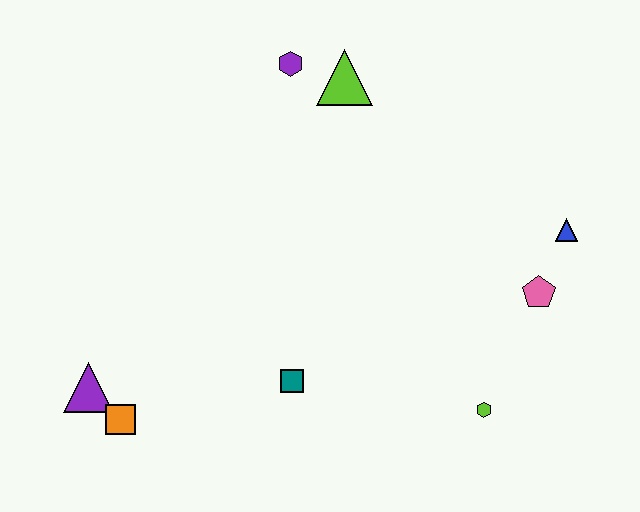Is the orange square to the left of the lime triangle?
Yes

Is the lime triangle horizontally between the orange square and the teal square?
No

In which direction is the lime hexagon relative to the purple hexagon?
The lime hexagon is below the purple hexagon.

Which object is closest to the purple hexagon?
The lime triangle is closest to the purple hexagon.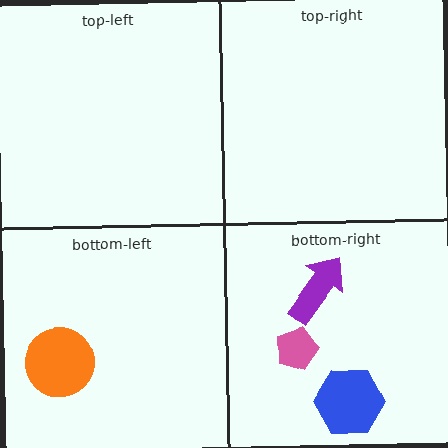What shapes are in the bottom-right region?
The blue hexagon, the purple arrow, the pink pentagon.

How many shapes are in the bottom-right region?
3.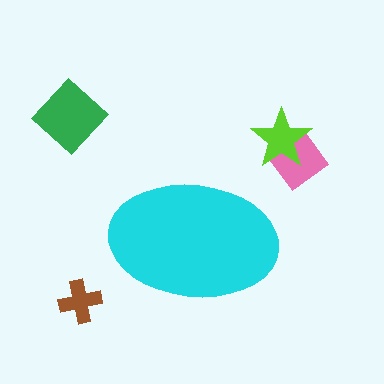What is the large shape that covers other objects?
A cyan ellipse.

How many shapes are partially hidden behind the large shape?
0 shapes are partially hidden.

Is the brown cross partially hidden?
No, the brown cross is fully visible.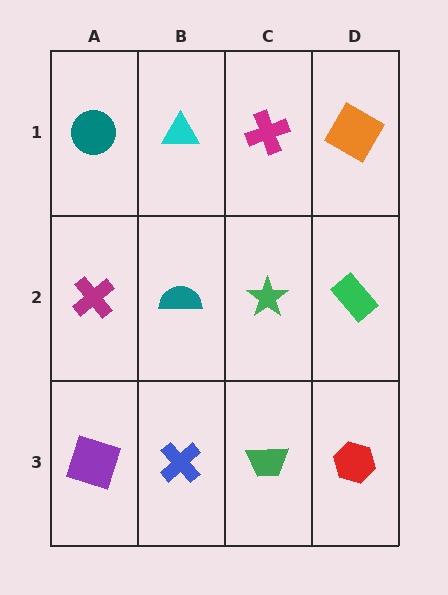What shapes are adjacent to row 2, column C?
A magenta cross (row 1, column C), a green trapezoid (row 3, column C), a teal semicircle (row 2, column B), a green rectangle (row 2, column D).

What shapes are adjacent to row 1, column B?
A teal semicircle (row 2, column B), a teal circle (row 1, column A), a magenta cross (row 1, column C).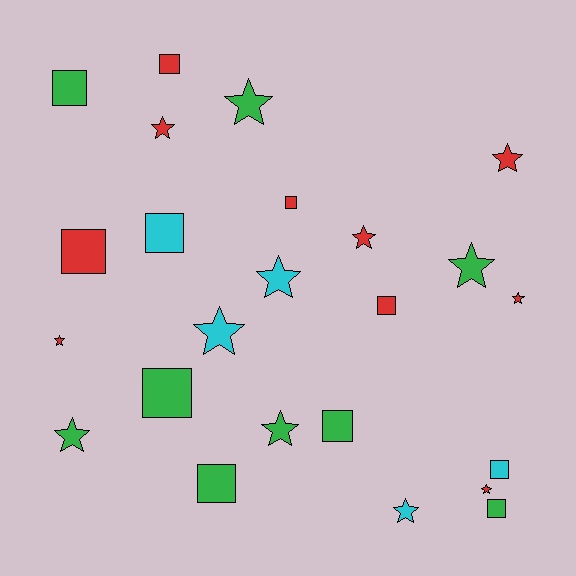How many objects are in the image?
There are 24 objects.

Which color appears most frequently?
Red, with 10 objects.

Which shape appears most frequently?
Star, with 13 objects.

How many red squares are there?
There are 4 red squares.